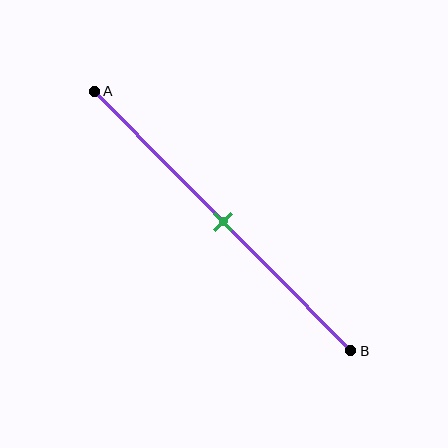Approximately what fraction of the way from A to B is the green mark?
The green mark is approximately 50% of the way from A to B.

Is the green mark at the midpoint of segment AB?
Yes, the mark is approximately at the midpoint.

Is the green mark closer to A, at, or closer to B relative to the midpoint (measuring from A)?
The green mark is approximately at the midpoint of segment AB.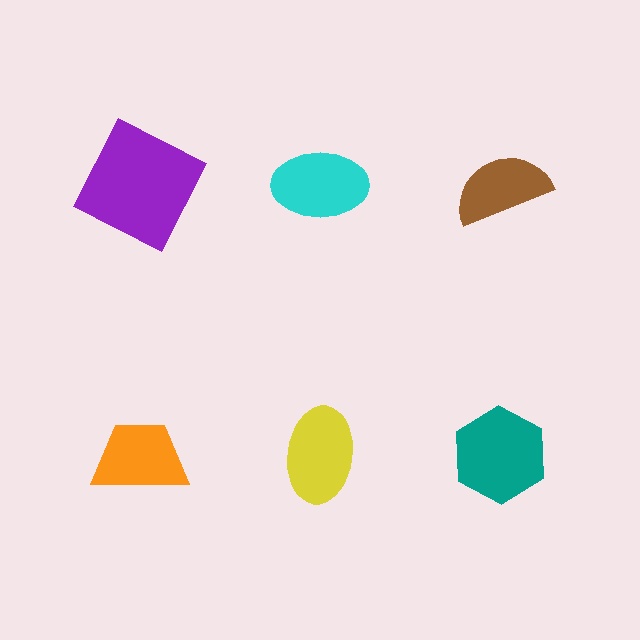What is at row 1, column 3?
A brown semicircle.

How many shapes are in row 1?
3 shapes.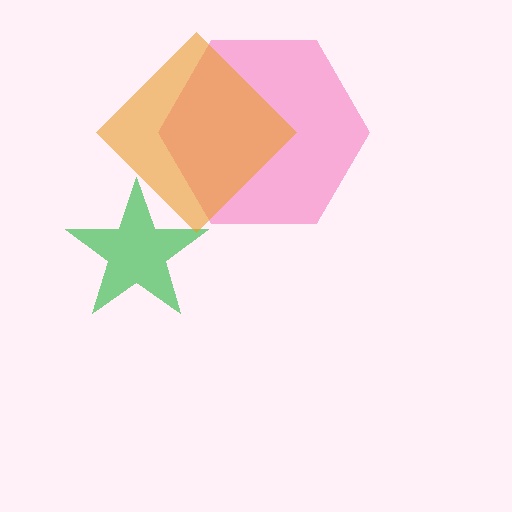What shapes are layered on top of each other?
The layered shapes are: a green star, a pink hexagon, an orange diamond.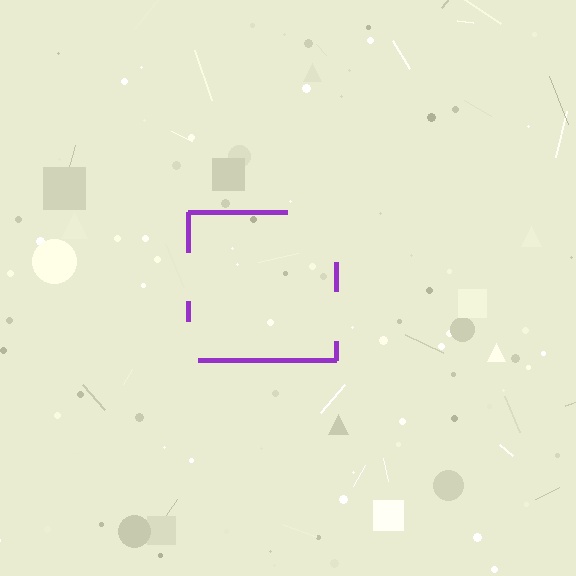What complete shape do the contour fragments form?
The contour fragments form a square.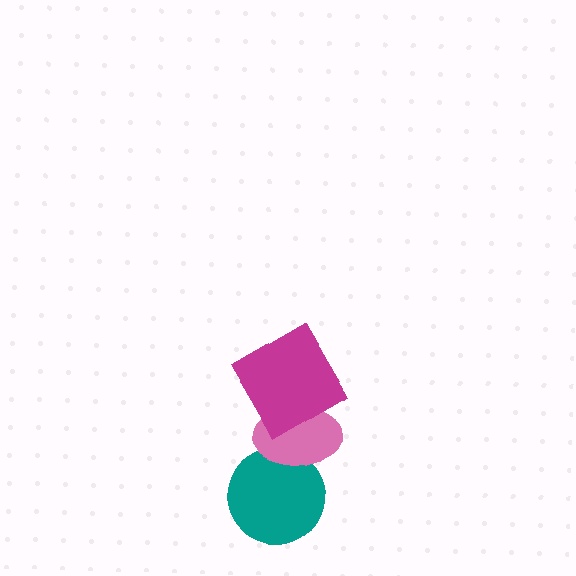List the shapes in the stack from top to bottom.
From top to bottom: the magenta diamond, the pink ellipse, the teal circle.